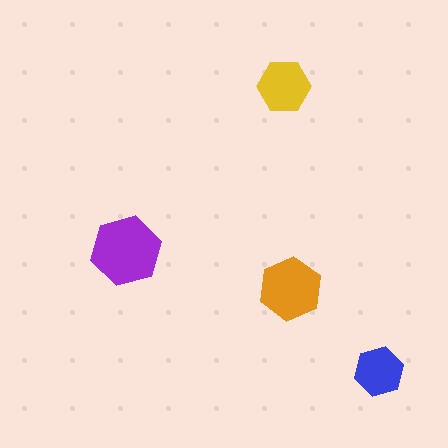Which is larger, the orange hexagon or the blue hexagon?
The orange one.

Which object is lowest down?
The blue hexagon is bottommost.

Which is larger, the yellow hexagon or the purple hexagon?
The purple one.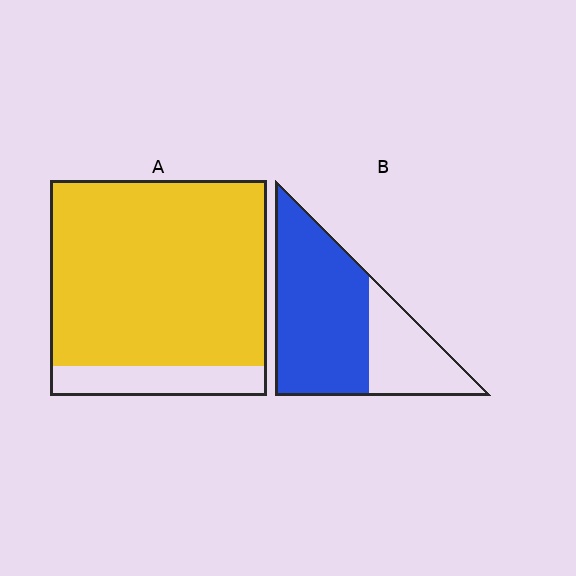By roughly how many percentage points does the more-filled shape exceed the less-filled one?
By roughly 20 percentage points (A over B).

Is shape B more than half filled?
Yes.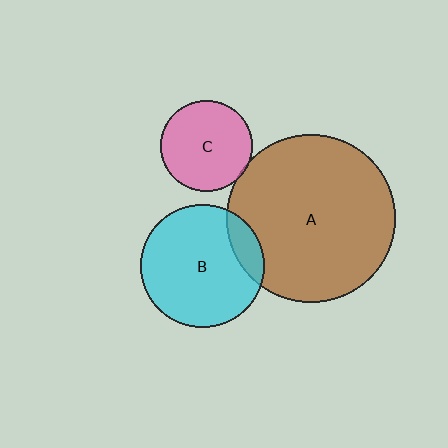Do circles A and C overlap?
Yes.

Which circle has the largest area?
Circle A (brown).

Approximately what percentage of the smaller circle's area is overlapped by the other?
Approximately 5%.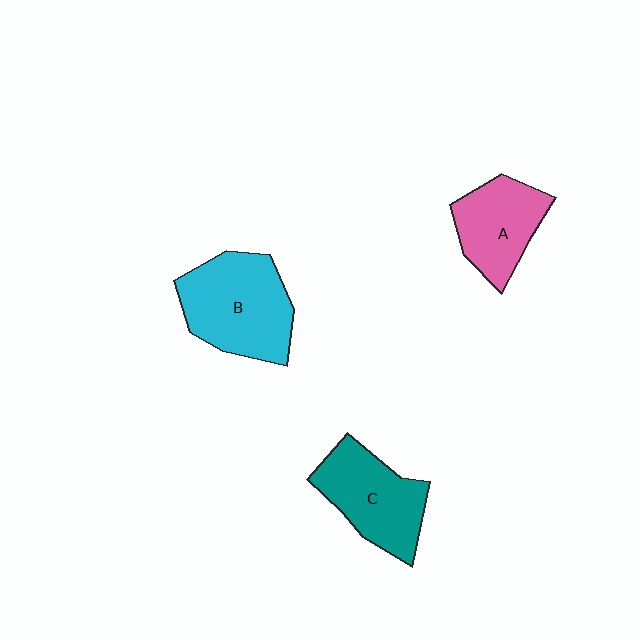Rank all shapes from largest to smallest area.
From largest to smallest: B (cyan), C (teal), A (pink).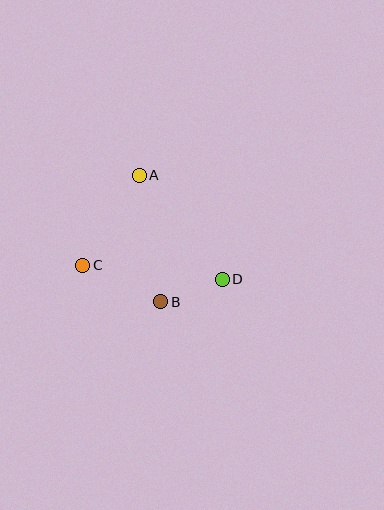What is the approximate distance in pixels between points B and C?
The distance between B and C is approximately 86 pixels.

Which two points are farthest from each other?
Points C and D are farthest from each other.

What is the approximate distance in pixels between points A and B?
The distance between A and B is approximately 128 pixels.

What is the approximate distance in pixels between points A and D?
The distance between A and D is approximately 133 pixels.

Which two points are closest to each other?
Points B and D are closest to each other.